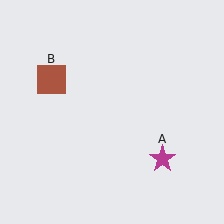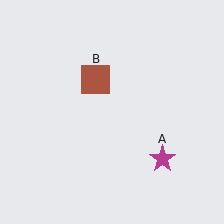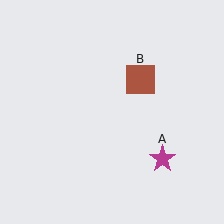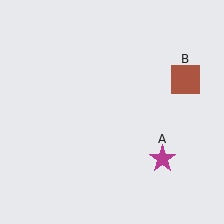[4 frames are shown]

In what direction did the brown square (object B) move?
The brown square (object B) moved right.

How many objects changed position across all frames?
1 object changed position: brown square (object B).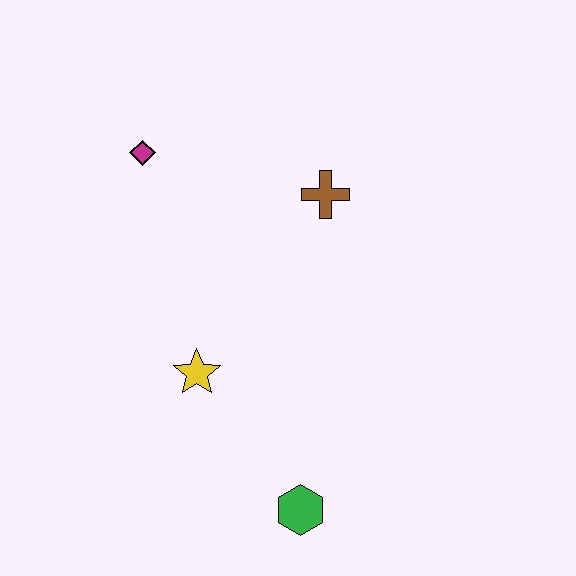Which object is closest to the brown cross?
The magenta diamond is closest to the brown cross.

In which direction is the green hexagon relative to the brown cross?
The green hexagon is below the brown cross.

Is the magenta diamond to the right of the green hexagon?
No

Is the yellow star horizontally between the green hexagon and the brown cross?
No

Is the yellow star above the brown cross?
No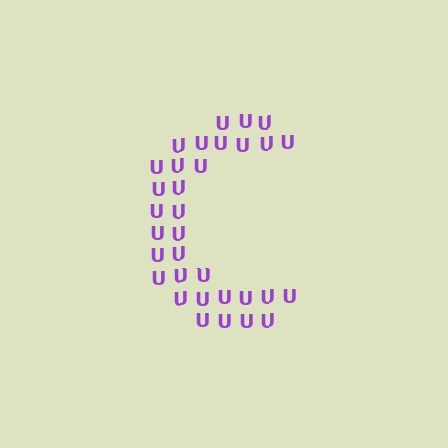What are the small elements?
The small elements are letter U's.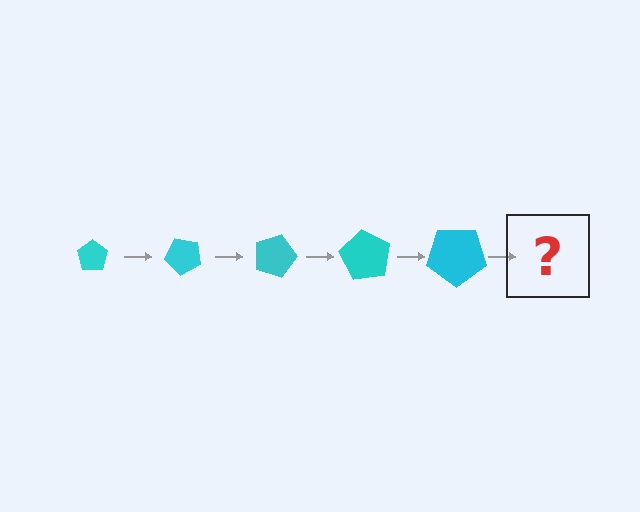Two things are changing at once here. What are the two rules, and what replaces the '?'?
The two rules are that the pentagon grows larger each step and it rotates 45 degrees each step. The '?' should be a pentagon, larger than the previous one and rotated 225 degrees from the start.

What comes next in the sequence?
The next element should be a pentagon, larger than the previous one and rotated 225 degrees from the start.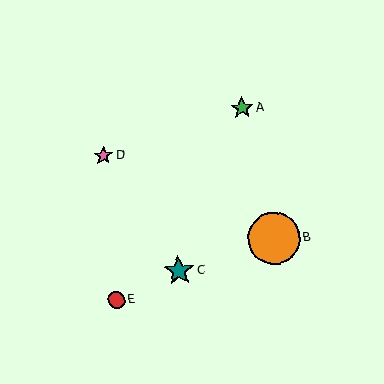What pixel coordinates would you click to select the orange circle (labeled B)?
Click at (274, 239) to select the orange circle B.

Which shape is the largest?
The orange circle (labeled B) is the largest.